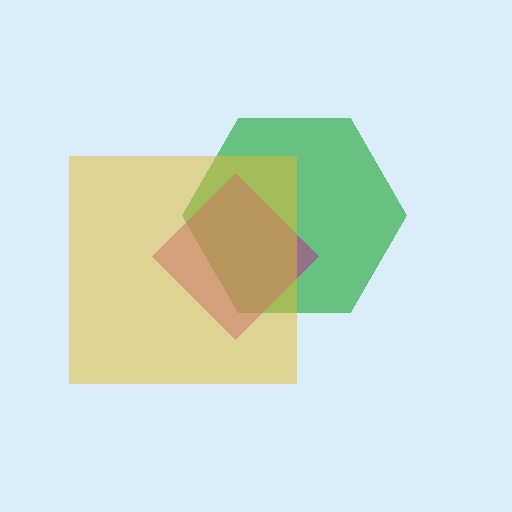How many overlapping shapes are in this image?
There are 3 overlapping shapes in the image.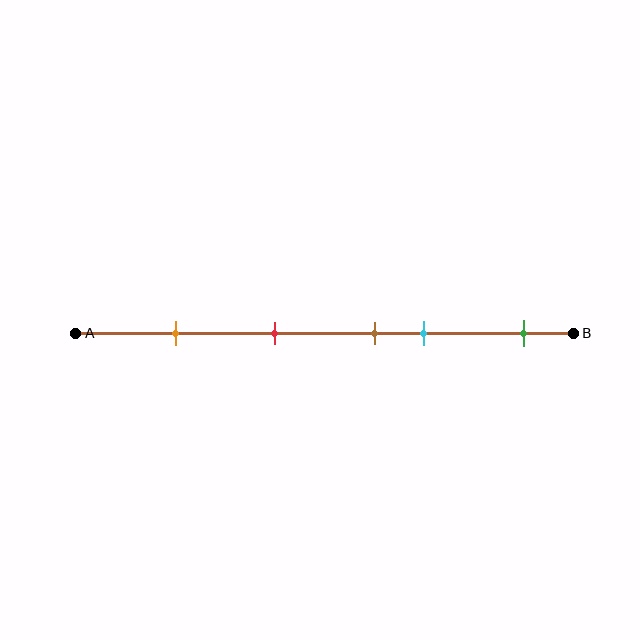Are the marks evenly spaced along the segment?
No, the marks are not evenly spaced.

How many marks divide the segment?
There are 5 marks dividing the segment.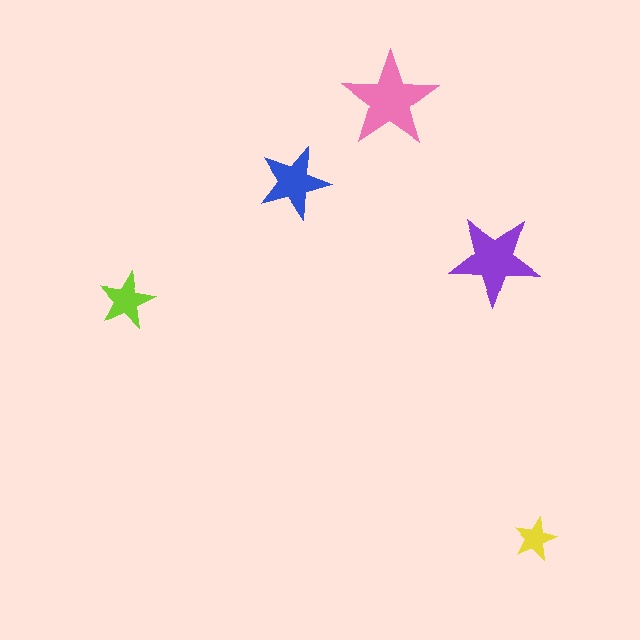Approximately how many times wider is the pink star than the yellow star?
About 2 times wider.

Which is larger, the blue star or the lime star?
The blue one.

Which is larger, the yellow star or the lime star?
The lime one.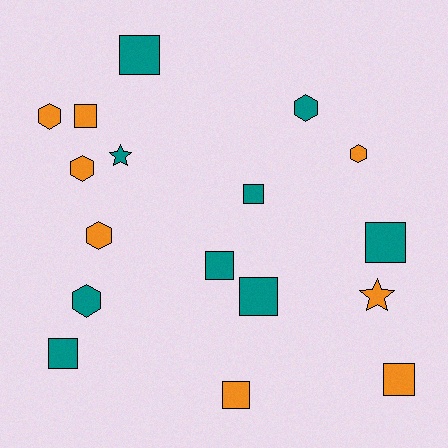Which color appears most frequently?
Teal, with 9 objects.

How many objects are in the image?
There are 17 objects.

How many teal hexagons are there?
There are 2 teal hexagons.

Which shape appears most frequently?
Square, with 9 objects.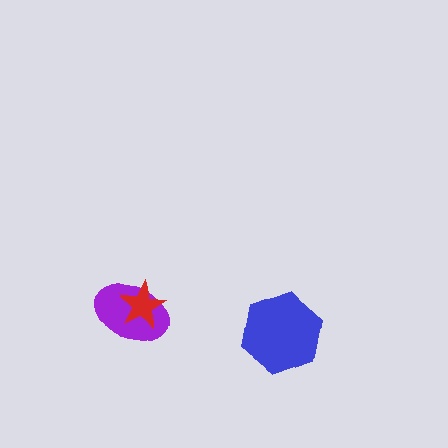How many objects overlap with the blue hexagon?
0 objects overlap with the blue hexagon.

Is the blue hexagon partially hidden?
No, no other shape covers it.